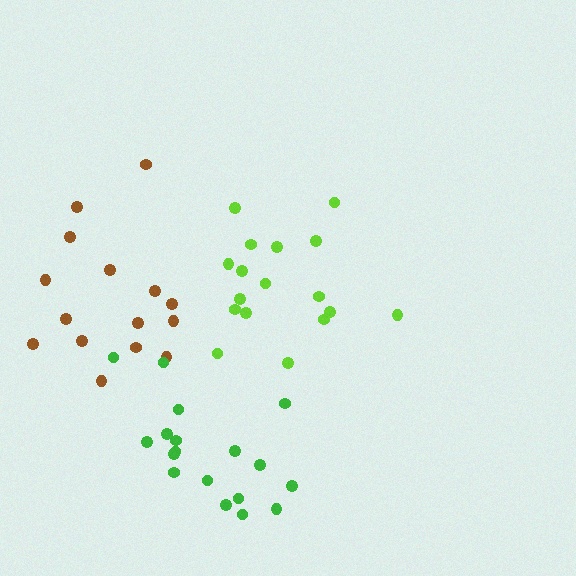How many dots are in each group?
Group 1: 17 dots, Group 2: 15 dots, Group 3: 18 dots (50 total).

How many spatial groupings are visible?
There are 3 spatial groupings.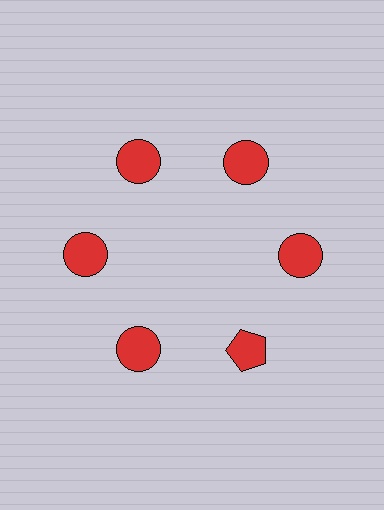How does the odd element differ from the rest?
It has a different shape: pentagon instead of circle.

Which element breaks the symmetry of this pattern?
The red pentagon at roughly the 5 o'clock position breaks the symmetry. All other shapes are red circles.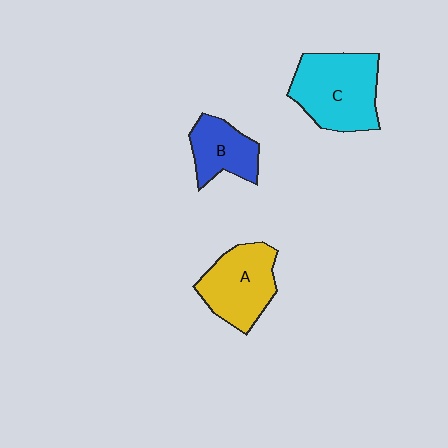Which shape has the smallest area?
Shape B (blue).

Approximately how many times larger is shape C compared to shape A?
Approximately 1.2 times.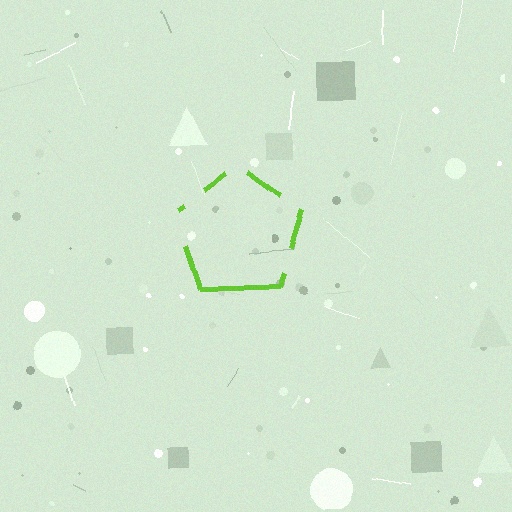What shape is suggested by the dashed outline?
The dashed outline suggests a pentagon.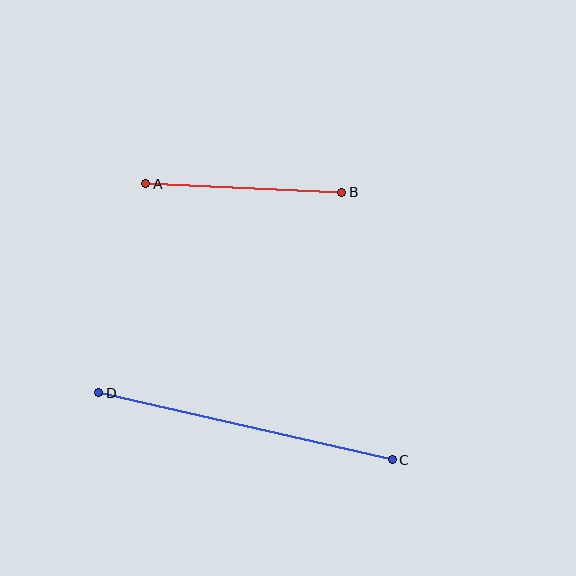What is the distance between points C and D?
The distance is approximately 301 pixels.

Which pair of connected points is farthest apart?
Points C and D are farthest apart.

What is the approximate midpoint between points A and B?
The midpoint is at approximately (244, 188) pixels.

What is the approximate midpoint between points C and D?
The midpoint is at approximately (245, 426) pixels.